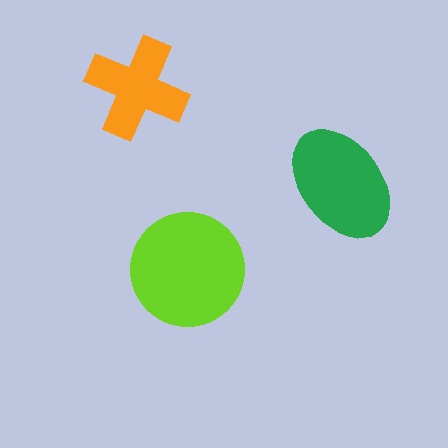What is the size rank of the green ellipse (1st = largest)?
2nd.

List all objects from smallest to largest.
The orange cross, the green ellipse, the lime circle.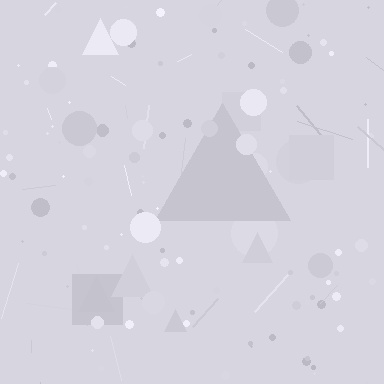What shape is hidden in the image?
A triangle is hidden in the image.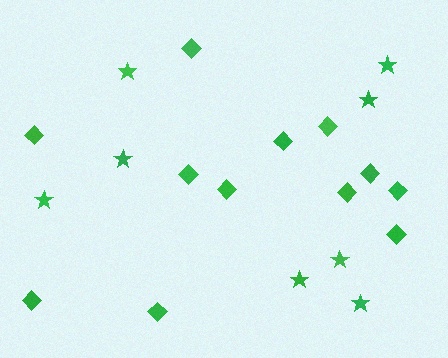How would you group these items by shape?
There are 2 groups: one group of diamonds (12) and one group of stars (8).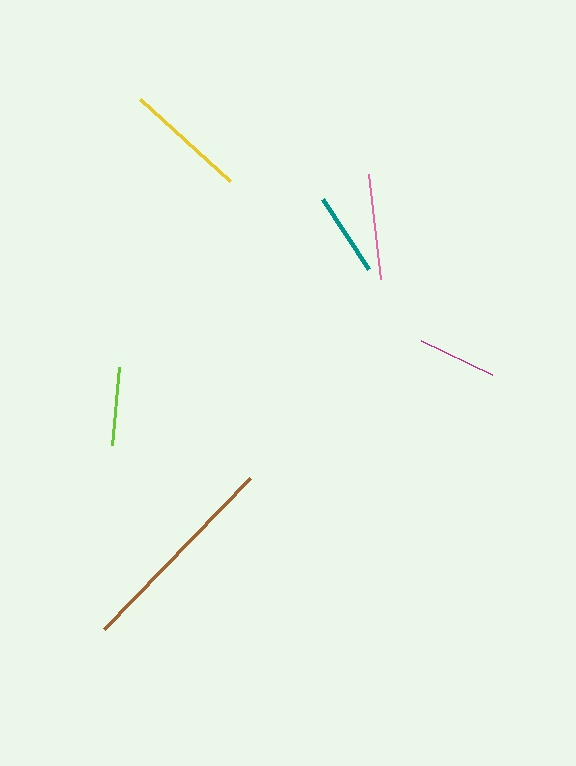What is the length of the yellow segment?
The yellow segment is approximately 121 pixels long.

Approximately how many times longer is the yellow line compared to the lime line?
The yellow line is approximately 1.5 times the length of the lime line.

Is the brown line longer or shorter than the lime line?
The brown line is longer than the lime line.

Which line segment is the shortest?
The lime line is the shortest at approximately 78 pixels.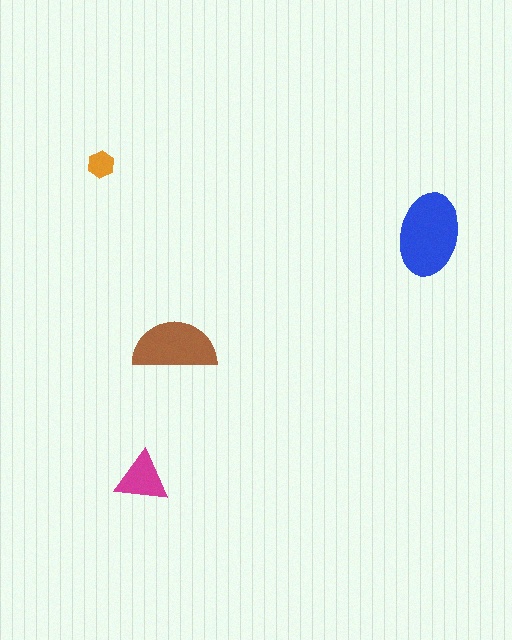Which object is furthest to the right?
The blue ellipse is rightmost.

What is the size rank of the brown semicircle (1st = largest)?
2nd.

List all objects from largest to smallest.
The blue ellipse, the brown semicircle, the magenta triangle, the orange hexagon.